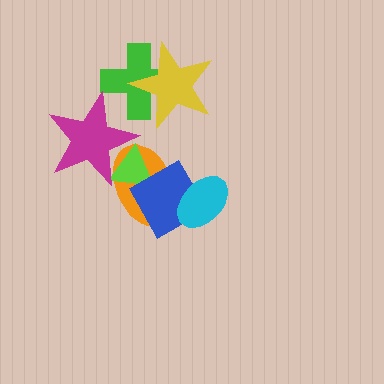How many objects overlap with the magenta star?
3 objects overlap with the magenta star.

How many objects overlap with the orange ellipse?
4 objects overlap with the orange ellipse.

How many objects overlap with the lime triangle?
3 objects overlap with the lime triangle.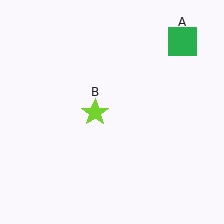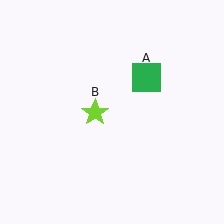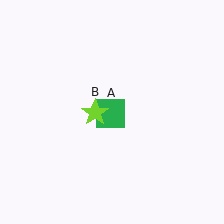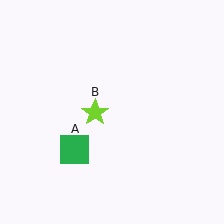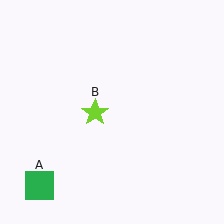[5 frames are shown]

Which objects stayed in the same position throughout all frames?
Lime star (object B) remained stationary.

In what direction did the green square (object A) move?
The green square (object A) moved down and to the left.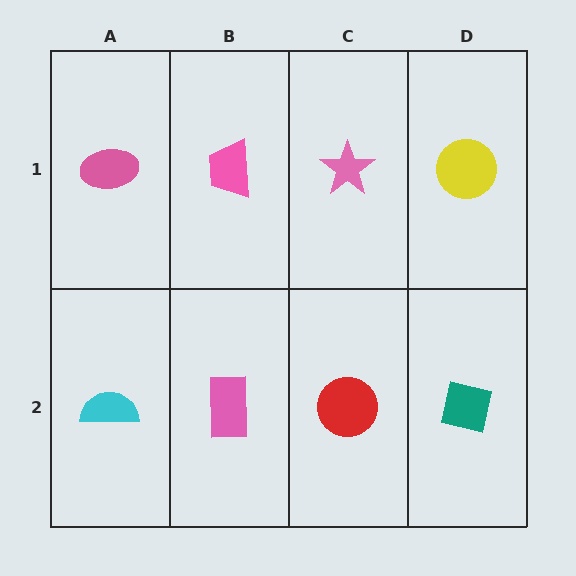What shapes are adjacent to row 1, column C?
A red circle (row 2, column C), a pink trapezoid (row 1, column B), a yellow circle (row 1, column D).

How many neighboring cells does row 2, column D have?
2.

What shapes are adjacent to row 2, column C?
A pink star (row 1, column C), a pink rectangle (row 2, column B), a teal square (row 2, column D).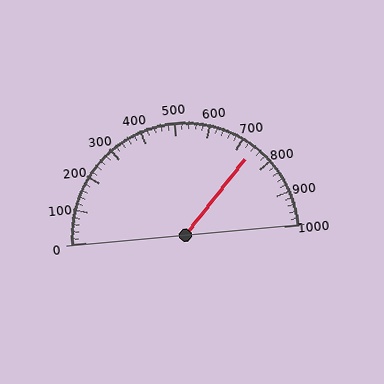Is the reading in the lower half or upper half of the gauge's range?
The reading is in the upper half of the range (0 to 1000).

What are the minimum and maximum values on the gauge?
The gauge ranges from 0 to 1000.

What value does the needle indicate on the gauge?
The needle indicates approximately 740.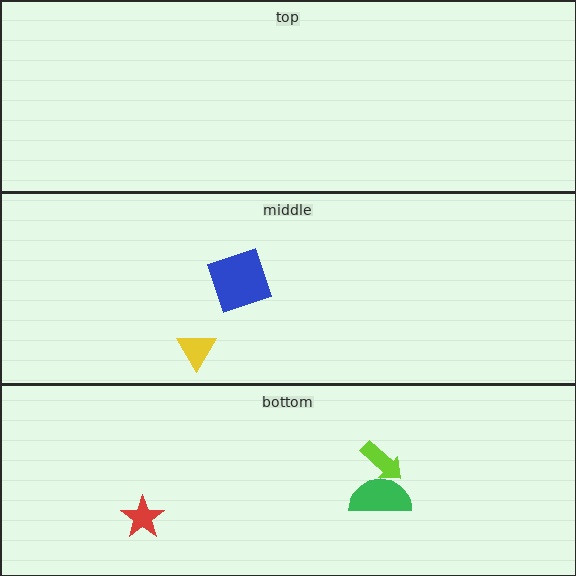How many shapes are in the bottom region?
3.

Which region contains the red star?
The bottom region.